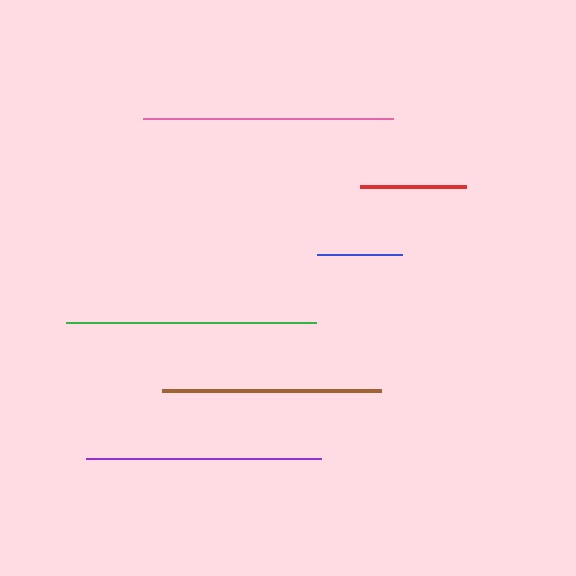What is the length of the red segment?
The red segment is approximately 107 pixels long.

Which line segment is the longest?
The pink line is the longest at approximately 250 pixels.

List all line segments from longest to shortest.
From longest to shortest: pink, green, purple, brown, red, blue.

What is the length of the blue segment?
The blue segment is approximately 85 pixels long.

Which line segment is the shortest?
The blue line is the shortest at approximately 85 pixels.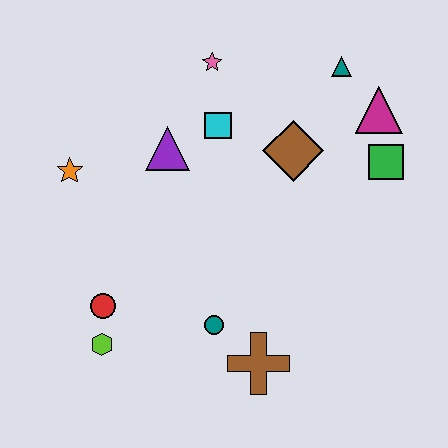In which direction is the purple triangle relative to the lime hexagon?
The purple triangle is above the lime hexagon.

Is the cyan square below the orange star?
No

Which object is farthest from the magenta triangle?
The lime hexagon is farthest from the magenta triangle.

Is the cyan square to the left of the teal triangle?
Yes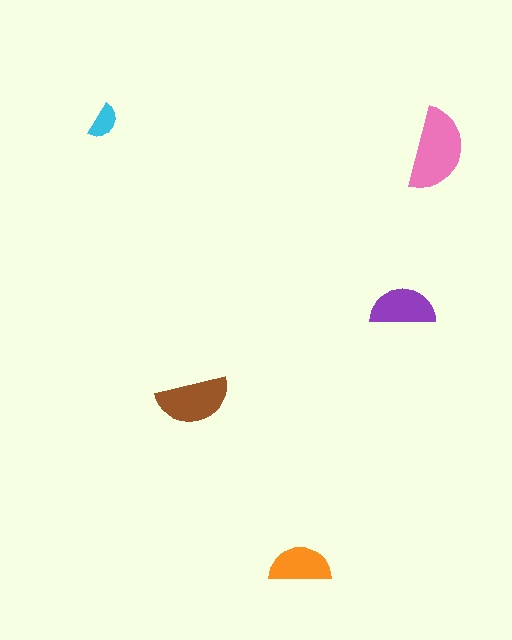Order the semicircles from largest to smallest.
the pink one, the brown one, the purple one, the orange one, the cyan one.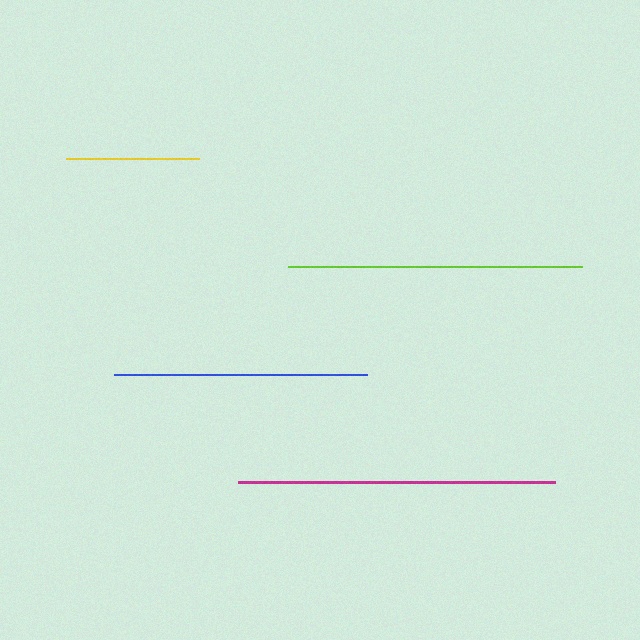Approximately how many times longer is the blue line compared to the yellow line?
The blue line is approximately 1.9 times the length of the yellow line.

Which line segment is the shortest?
The yellow line is the shortest at approximately 133 pixels.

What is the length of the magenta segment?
The magenta segment is approximately 317 pixels long.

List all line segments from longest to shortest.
From longest to shortest: magenta, lime, blue, yellow.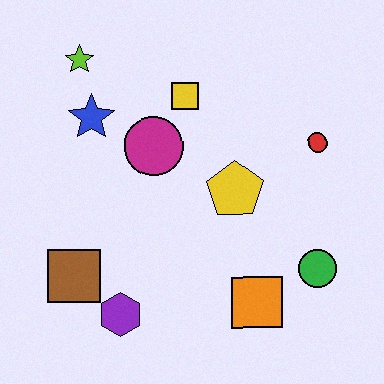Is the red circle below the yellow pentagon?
No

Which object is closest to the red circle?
The yellow pentagon is closest to the red circle.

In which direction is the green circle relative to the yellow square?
The green circle is below the yellow square.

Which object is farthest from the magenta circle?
The green circle is farthest from the magenta circle.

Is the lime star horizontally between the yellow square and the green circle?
No